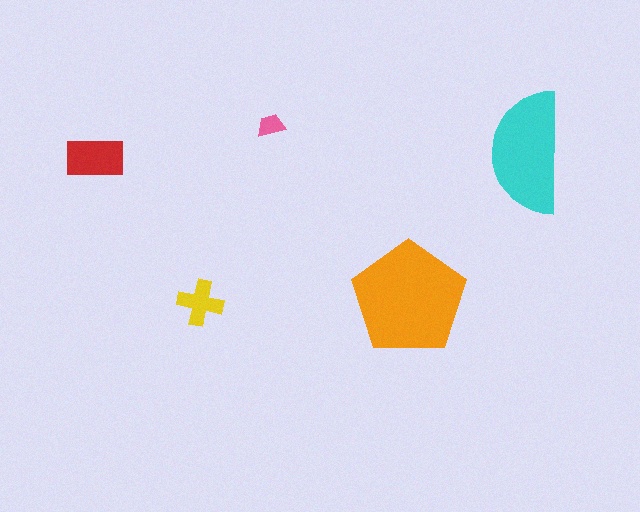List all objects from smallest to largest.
The pink trapezoid, the yellow cross, the red rectangle, the cyan semicircle, the orange pentagon.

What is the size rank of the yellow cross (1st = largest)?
4th.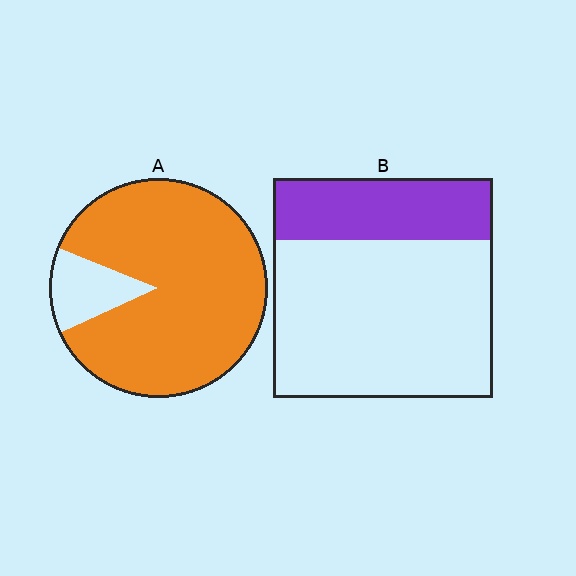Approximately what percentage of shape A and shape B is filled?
A is approximately 85% and B is approximately 30%.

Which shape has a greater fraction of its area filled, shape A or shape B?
Shape A.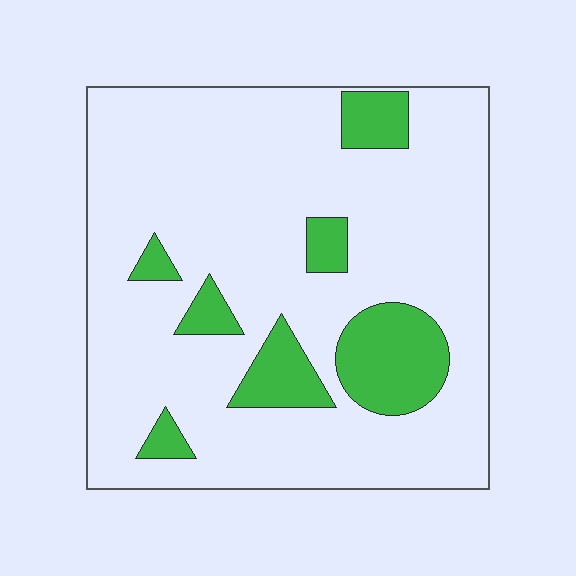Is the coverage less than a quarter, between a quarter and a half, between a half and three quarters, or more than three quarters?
Less than a quarter.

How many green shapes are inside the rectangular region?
7.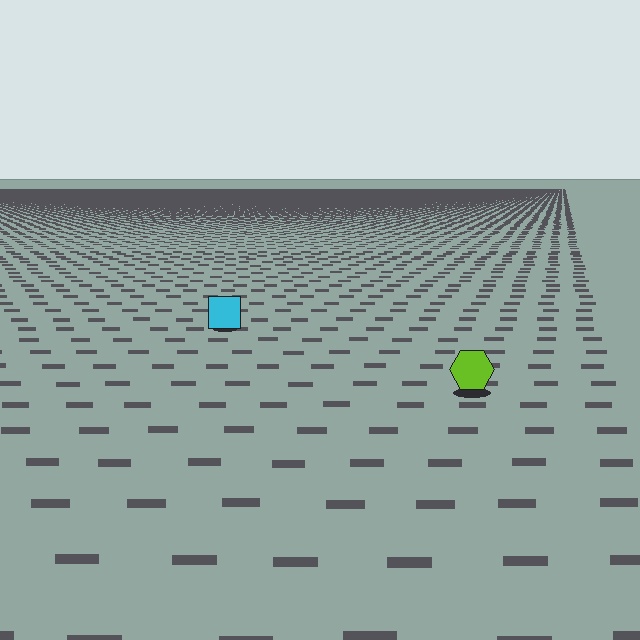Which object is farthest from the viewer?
The cyan square is farthest from the viewer. It appears smaller and the ground texture around it is denser.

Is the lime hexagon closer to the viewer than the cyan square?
Yes. The lime hexagon is closer — you can tell from the texture gradient: the ground texture is coarser near it.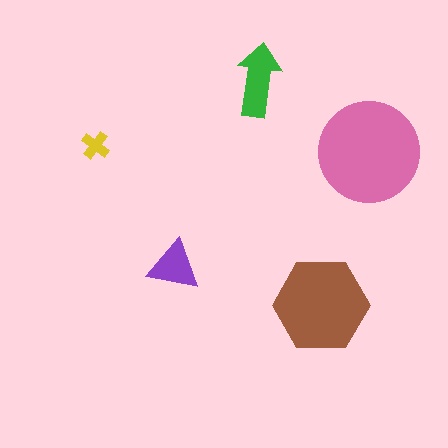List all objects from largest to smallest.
The pink circle, the brown hexagon, the green arrow, the purple triangle, the yellow cross.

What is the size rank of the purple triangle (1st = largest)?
4th.